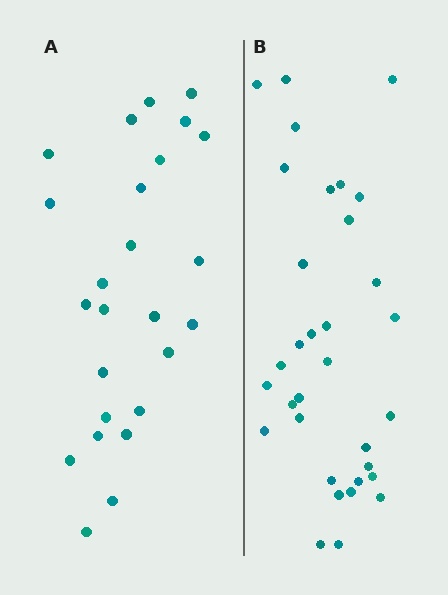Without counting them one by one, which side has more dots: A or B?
Region B (the right region) has more dots.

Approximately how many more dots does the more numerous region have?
Region B has roughly 8 or so more dots than region A.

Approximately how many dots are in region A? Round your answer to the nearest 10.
About 20 dots. (The exact count is 25, which rounds to 20.)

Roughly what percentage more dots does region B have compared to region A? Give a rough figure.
About 30% more.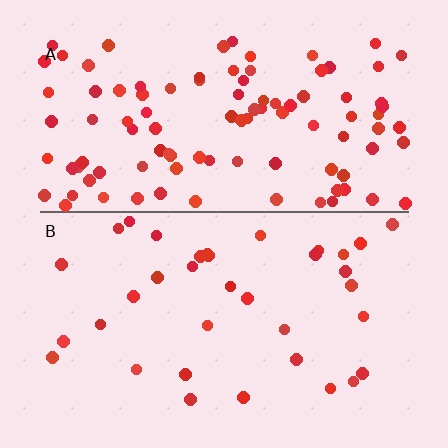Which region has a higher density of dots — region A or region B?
A (the top).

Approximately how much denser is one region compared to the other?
Approximately 2.8× — region A over region B.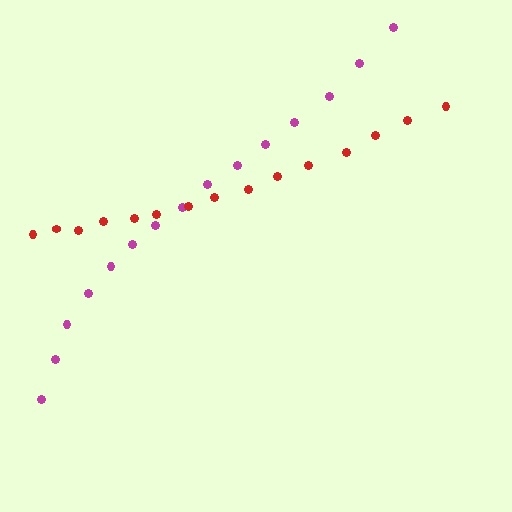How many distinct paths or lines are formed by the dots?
There are 2 distinct paths.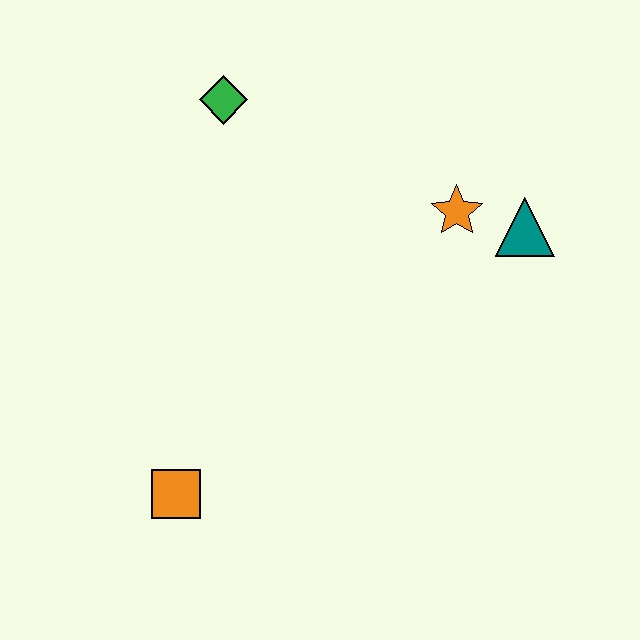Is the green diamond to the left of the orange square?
No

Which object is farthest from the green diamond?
The orange square is farthest from the green diamond.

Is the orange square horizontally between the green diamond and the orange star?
No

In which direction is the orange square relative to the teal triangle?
The orange square is to the left of the teal triangle.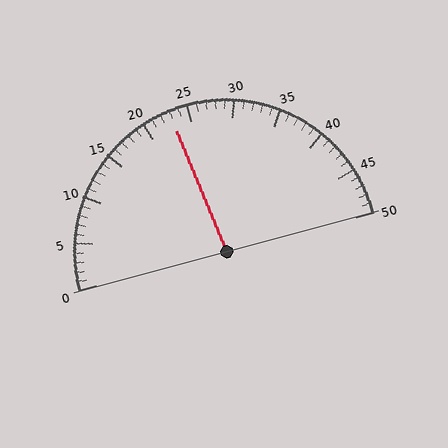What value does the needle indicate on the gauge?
The needle indicates approximately 23.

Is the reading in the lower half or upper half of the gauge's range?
The reading is in the lower half of the range (0 to 50).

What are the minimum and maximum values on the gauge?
The gauge ranges from 0 to 50.